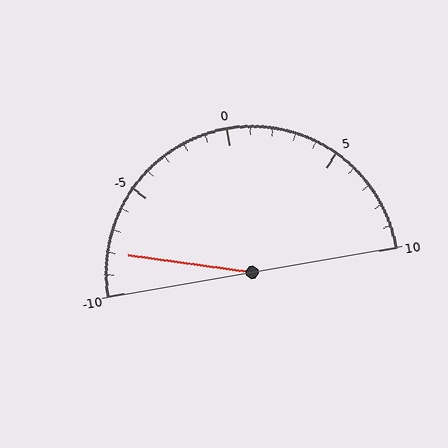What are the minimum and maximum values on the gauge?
The gauge ranges from -10 to 10.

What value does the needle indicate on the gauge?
The needle indicates approximately -8.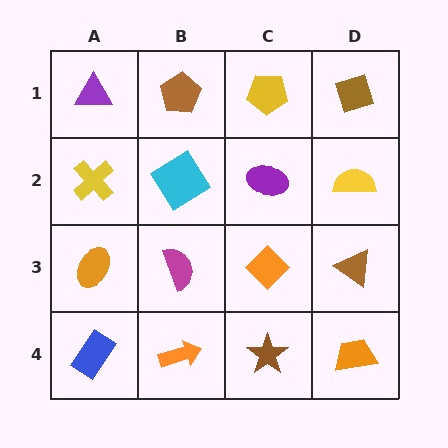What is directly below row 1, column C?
A purple ellipse.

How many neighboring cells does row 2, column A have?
3.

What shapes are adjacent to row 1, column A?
A yellow cross (row 2, column A), a brown pentagon (row 1, column B).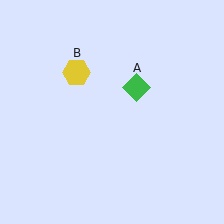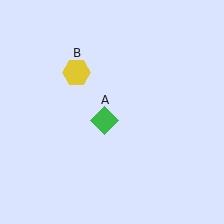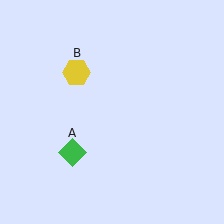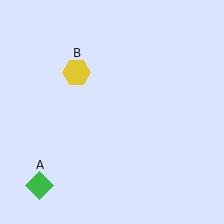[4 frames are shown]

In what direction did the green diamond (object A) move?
The green diamond (object A) moved down and to the left.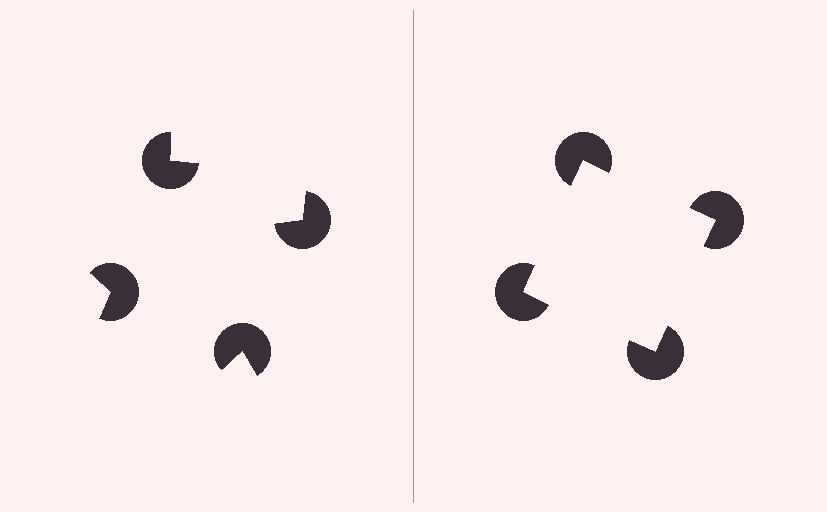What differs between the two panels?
The pac-man discs are positioned identically on both sides; only the wedge orientations differ. On the right they align to a square; on the left they are misaligned.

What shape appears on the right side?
An illusory square.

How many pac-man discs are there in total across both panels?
8 — 4 on each side.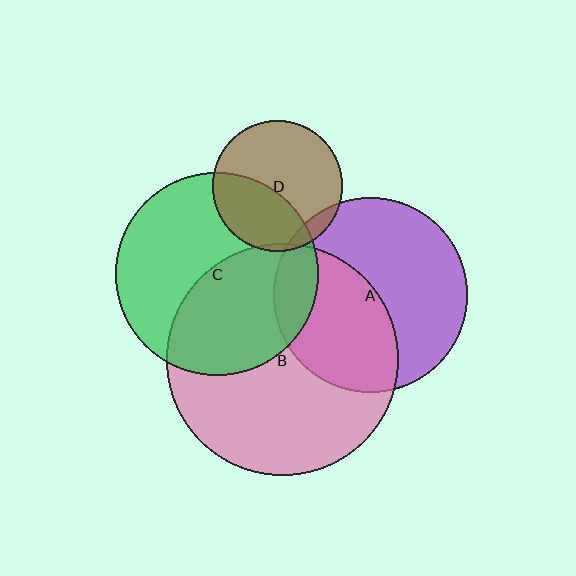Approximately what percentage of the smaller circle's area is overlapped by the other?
Approximately 5%.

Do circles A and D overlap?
Yes.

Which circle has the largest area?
Circle B (pink).